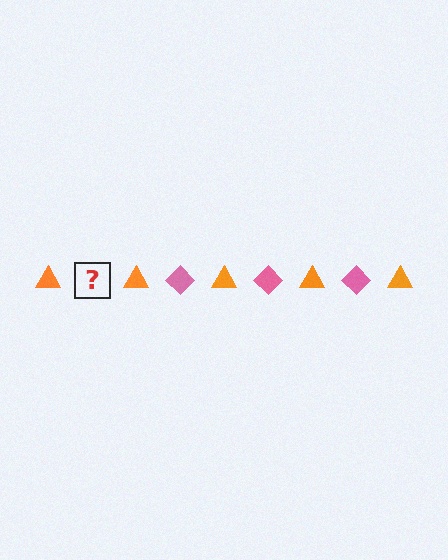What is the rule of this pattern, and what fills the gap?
The rule is that the pattern alternates between orange triangle and pink diamond. The gap should be filled with a pink diamond.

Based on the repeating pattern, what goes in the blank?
The blank should be a pink diamond.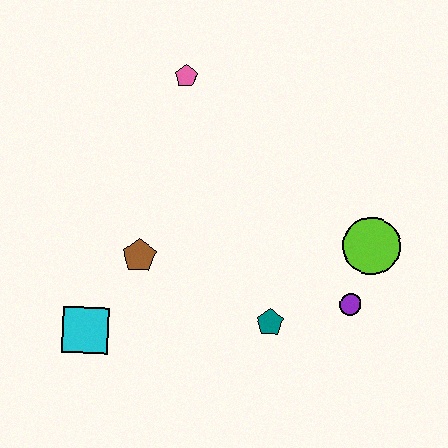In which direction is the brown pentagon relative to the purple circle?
The brown pentagon is to the left of the purple circle.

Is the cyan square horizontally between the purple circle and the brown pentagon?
No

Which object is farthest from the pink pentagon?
The purple circle is farthest from the pink pentagon.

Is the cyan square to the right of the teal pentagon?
No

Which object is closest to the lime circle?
The purple circle is closest to the lime circle.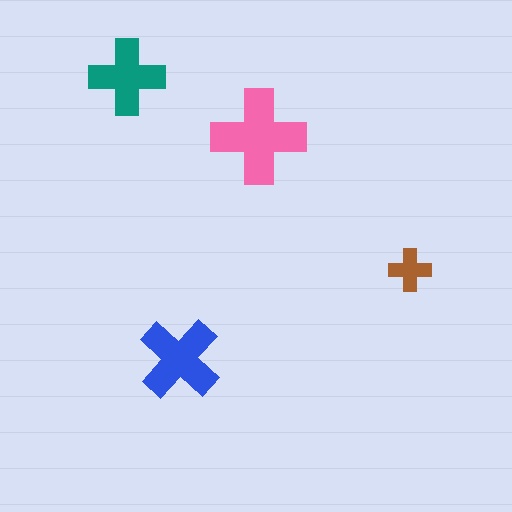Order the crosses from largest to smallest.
the pink one, the blue one, the teal one, the brown one.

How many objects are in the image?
There are 4 objects in the image.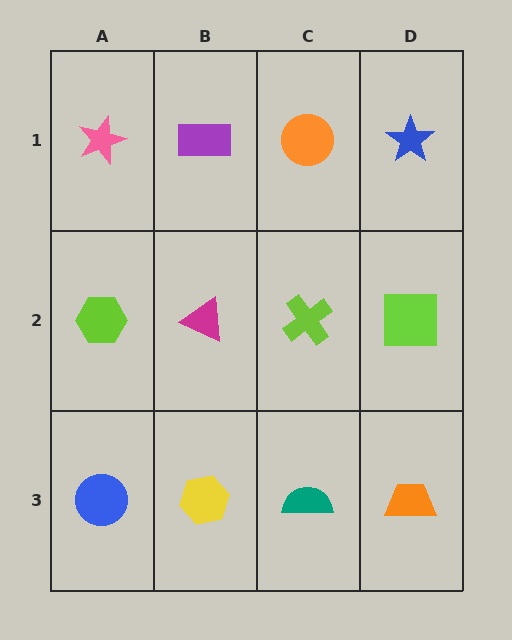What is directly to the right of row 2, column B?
A lime cross.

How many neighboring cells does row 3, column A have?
2.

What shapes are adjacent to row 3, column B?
A magenta triangle (row 2, column B), a blue circle (row 3, column A), a teal semicircle (row 3, column C).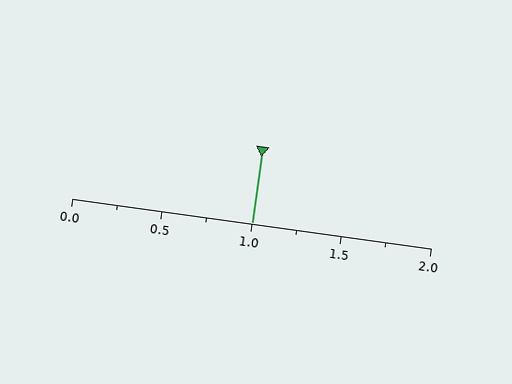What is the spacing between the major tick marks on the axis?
The major ticks are spaced 0.5 apart.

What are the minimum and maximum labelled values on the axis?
The axis runs from 0.0 to 2.0.